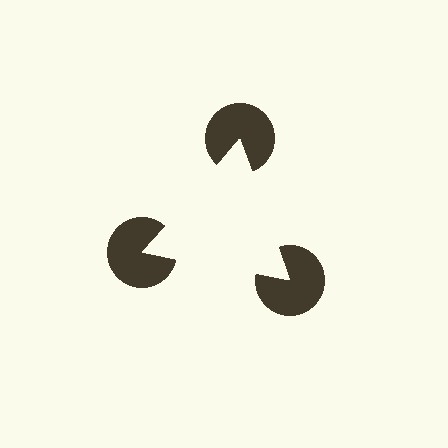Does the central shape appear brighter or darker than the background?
It typically appears slightly brighter than the background, even though no actual brightness change is drawn.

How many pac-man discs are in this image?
There are 3 — one at each vertex of the illusory triangle.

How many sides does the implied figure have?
3 sides.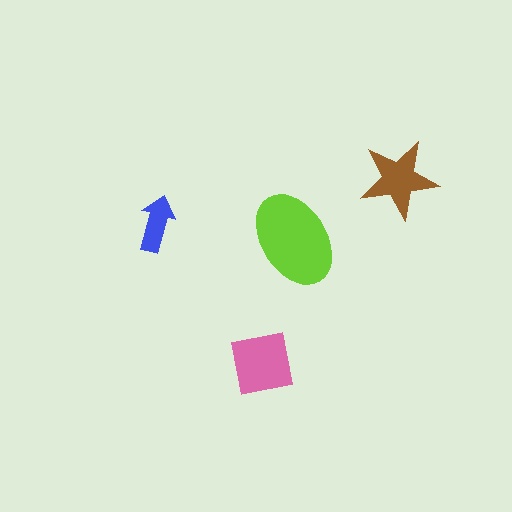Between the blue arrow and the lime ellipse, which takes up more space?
The lime ellipse.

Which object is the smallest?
The blue arrow.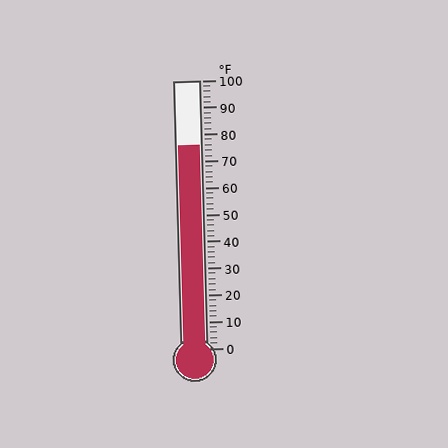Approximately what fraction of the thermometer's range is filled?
The thermometer is filled to approximately 75% of its range.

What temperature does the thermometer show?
The thermometer shows approximately 76°F.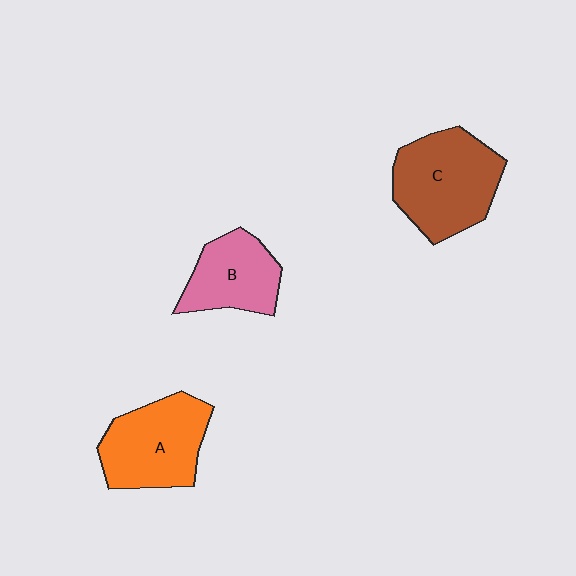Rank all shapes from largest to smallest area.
From largest to smallest: C (brown), A (orange), B (pink).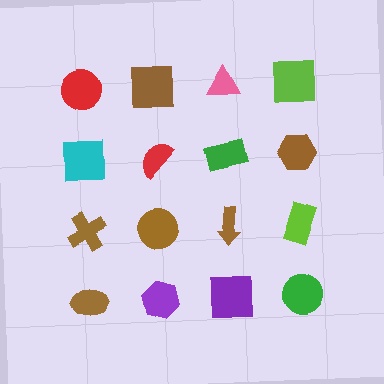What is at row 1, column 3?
A pink triangle.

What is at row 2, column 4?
A brown hexagon.